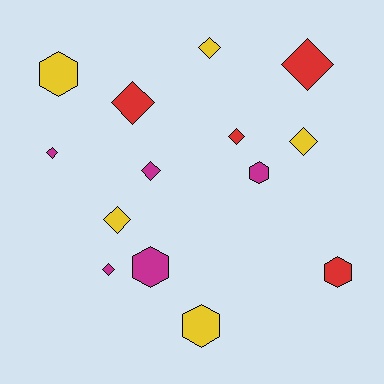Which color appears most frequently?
Yellow, with 5 objects.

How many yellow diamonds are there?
There are 3 yellow diamonds.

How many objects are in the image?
There are 14 objects.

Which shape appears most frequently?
Diamond, with 9 objects.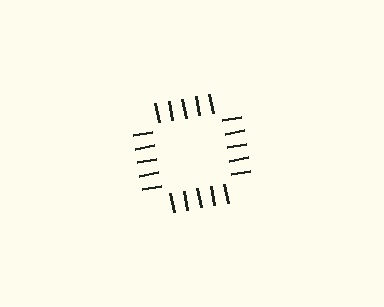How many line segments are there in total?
20 — 5 along each of the 4 edges.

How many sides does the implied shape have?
4 sides — the line-ends trace a square.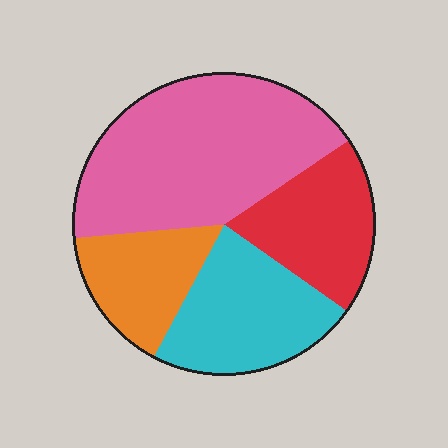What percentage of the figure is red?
Red covers roughly 20% of the figure.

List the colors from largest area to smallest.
From largest to smallest: pink, cyan, red, orange.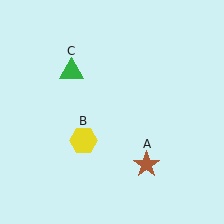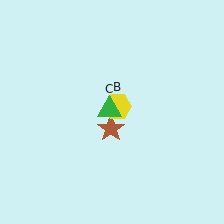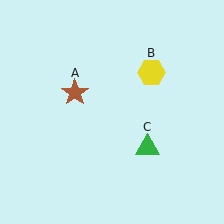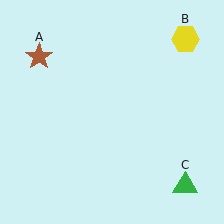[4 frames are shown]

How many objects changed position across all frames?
3 objects changed position: brown star (object A), yellow hexagon (object B), green triangle (object C).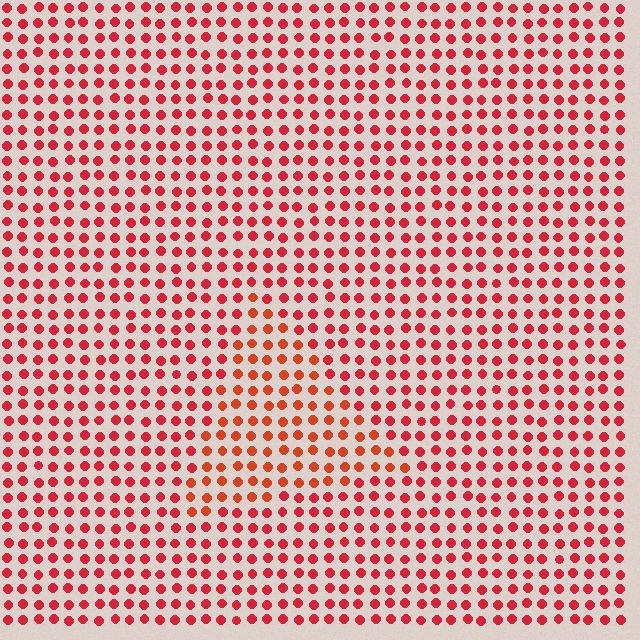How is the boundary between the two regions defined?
The boundary is defined purely by a slight shift in hue (about 18 degrees). Spacing, size, and orientation are identical on both sides.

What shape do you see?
I see a triangle.